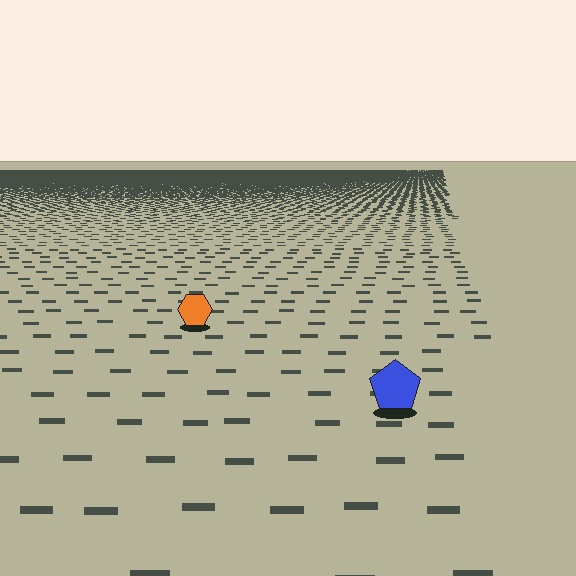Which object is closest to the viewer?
The blue pentagon is closest. The texture marks near it are larger and more spread out.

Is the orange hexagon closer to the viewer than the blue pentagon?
No. The blue pentagon is closer — you can tell from the texture gradient: the ground texture is coarser near it.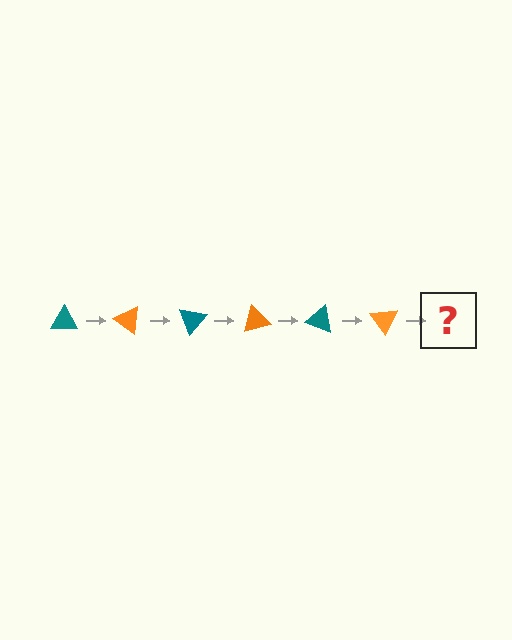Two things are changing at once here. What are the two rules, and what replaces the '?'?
The two rules are that it rotates 35 degrees each step and the color cycles through teal and orange. The '?' should be a teal triangle, rotated 210 degrees from the start.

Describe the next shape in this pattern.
It should be a teal triangle, rotated 210 degrees from the start.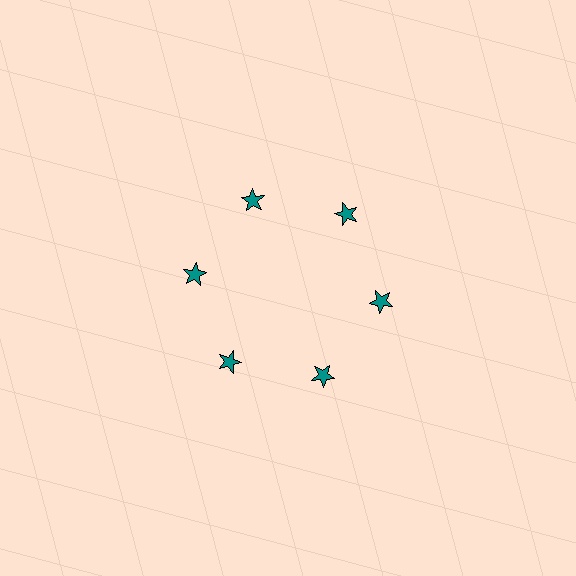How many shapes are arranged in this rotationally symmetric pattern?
There are 6 shapes, arranged in 6 groups of 1.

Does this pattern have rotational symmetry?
Yes, this pattern has 6-fold rotational symmetry. It looks the same after rotating 60 degrees around the center.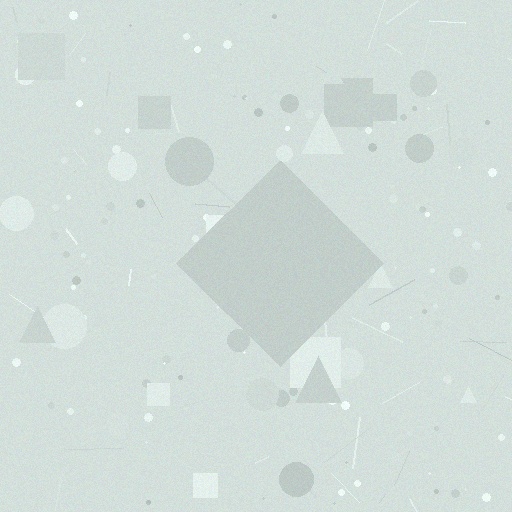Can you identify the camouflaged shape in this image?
The camouflaged shape is a diamond.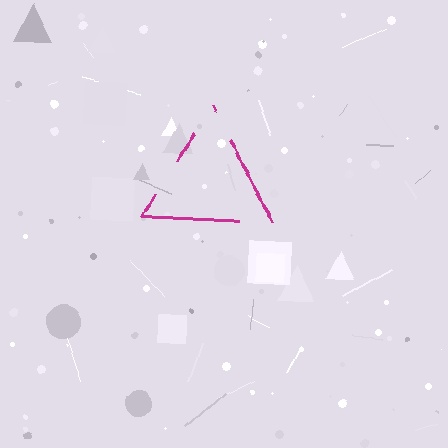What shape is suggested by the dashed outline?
The dashed outline suggests a triangle.